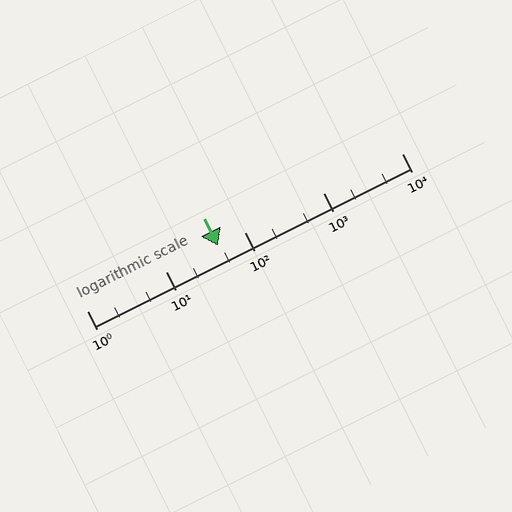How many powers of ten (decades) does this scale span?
The scale spans 4 decades, from 1 to 10000.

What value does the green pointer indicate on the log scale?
The pointer indicates approximately 46.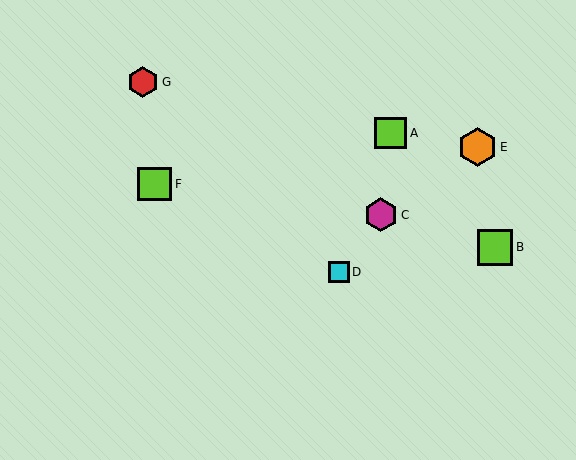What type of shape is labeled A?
Shape A is a lime square.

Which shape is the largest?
The orange hexagon (labeled E) is the largest.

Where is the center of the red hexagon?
The center of the red hexagon is at (143, 82).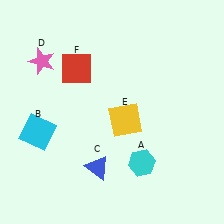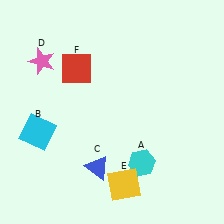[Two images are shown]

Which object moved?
The yellow square (E) moved down.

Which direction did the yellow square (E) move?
The yellow square (E) moved down.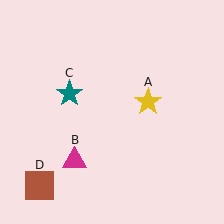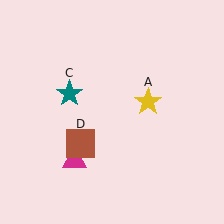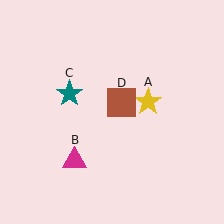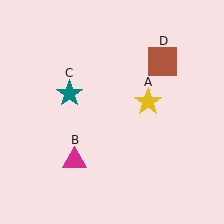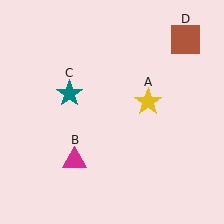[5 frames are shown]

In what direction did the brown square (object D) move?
The brown square (object D) moved up and to the right.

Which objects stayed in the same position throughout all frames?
Yellow star (object A) and magenta triangle (object B) and teal star (object C) remained stationary.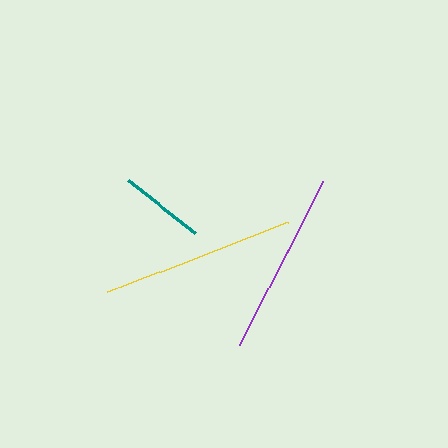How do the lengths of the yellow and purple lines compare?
The yellow and purple lines are approximately the same length.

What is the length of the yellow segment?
The yellow segment is approximately 193 pixels long.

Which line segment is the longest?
The yellow line is the longest at approximately 193 pixels.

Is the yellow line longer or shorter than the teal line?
The yellow line is longer than the teal line.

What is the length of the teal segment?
The teal segment is approximately 85 pixels long.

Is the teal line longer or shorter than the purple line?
The purple line is longer than the teal line.